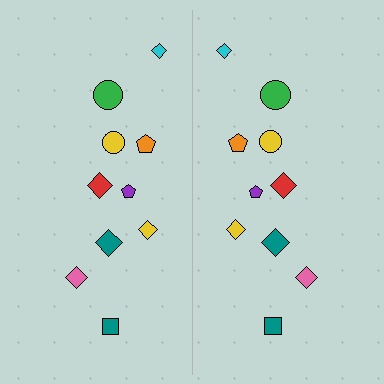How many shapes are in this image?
There are 20 shapes in this image.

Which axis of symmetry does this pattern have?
The pattern has a vertical axis of symmetry running through the center of the image.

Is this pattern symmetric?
Yes, this pattern has bilateral (reflection) symmetry.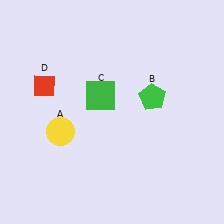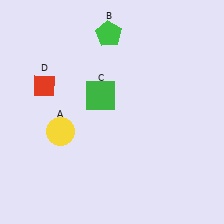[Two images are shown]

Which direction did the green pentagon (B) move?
The green pentagon (B) moved up.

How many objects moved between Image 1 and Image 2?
1 object moved between the two images.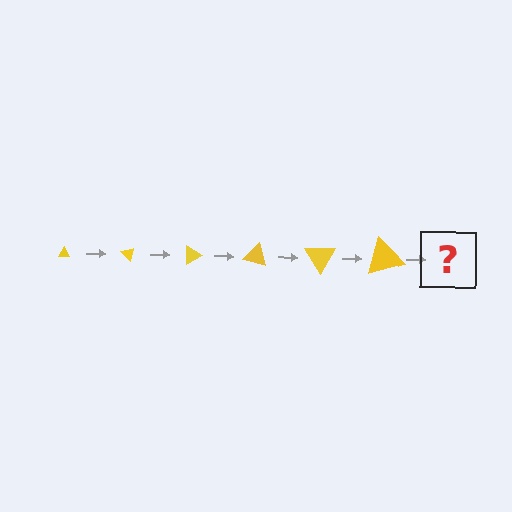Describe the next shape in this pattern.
It should be a triangle, larger than the previous one and rotated 270 degrees from the start.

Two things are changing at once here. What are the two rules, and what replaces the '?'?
The two rules are that the triangle grows larger each step and it rotates 45 degrees each step. The '?' should be a triangle, larger than the previous one and rotated 270 degrees from the start.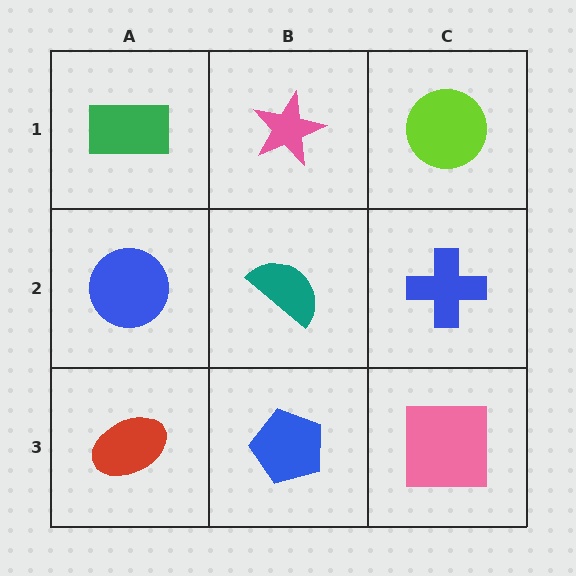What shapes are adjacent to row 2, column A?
A green rectangle (row 1, column A), a red ellipse (row 3, column A), a teal semicircle (row 2, column B).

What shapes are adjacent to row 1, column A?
A blue circle (row 2, column A), a pink star (row 1, column B).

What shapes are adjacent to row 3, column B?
A teal semicircle (row 2, column B), a red ellipse (row 3, column A), a pink square (row 3, column C).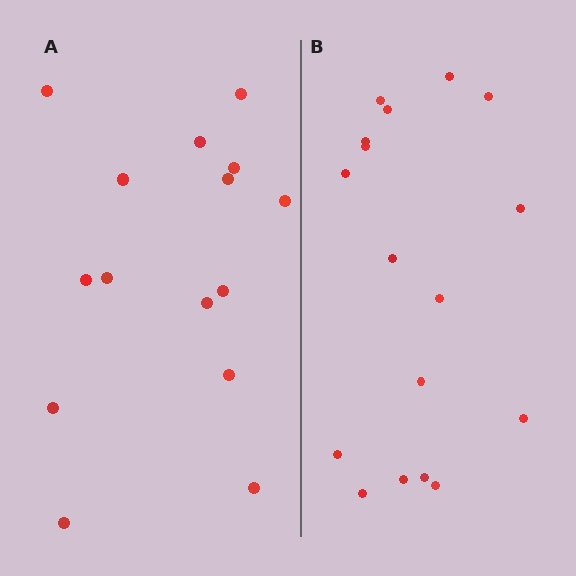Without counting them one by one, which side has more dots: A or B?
Region B (the right region) has more dots.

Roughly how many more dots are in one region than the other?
Region B has just a few more — roughly 2 or 3 more dots than region A.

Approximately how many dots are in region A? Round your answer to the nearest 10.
About 20 dots. (The exact count is 15, which rounds to 20.)